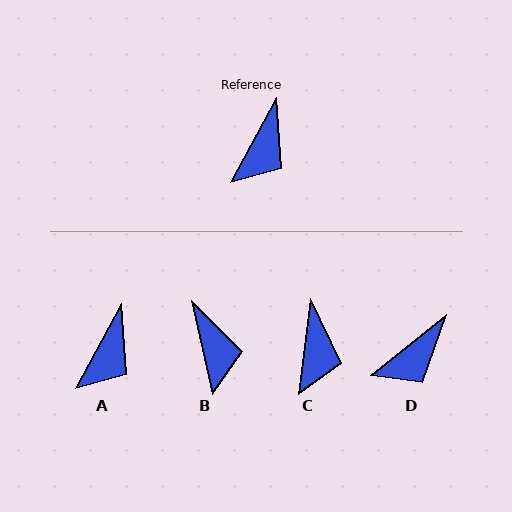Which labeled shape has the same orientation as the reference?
A.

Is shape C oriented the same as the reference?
No, it is off by about 21 degrees.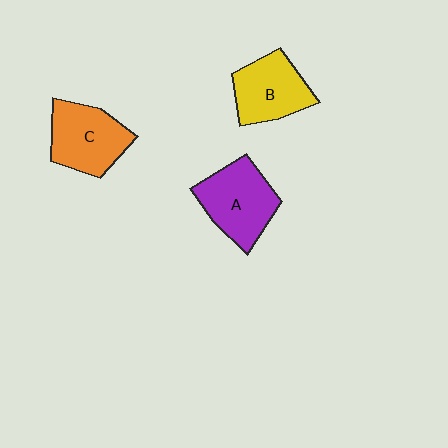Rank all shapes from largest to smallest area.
From largest to smallest: A (purple), C (orange), B (yellow).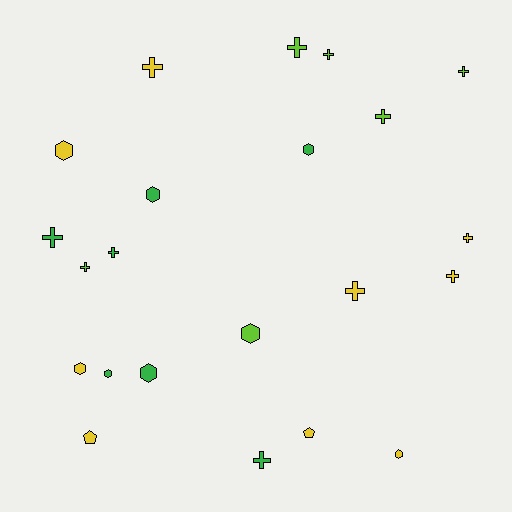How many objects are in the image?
There are 22 objects.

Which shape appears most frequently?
Cross, with 12 objects.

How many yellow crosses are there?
There are 4 yellow crosses.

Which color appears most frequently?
Yellow, with 9 objects.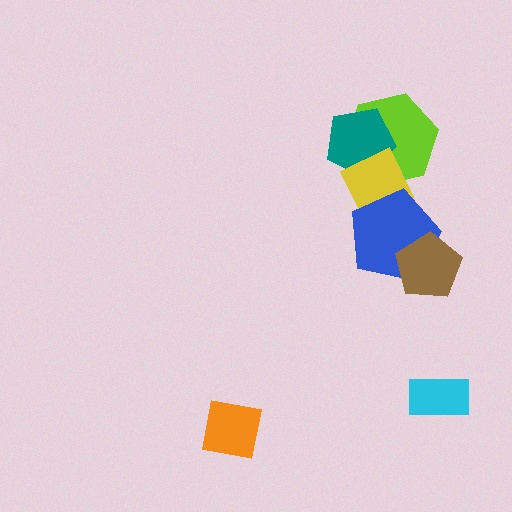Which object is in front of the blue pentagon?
The brown pentagon is in front of the blue pentagon.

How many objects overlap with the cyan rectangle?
0 objects overlap with the cyan rectangle.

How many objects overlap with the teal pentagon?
2 objects overlap with the teal pentagon.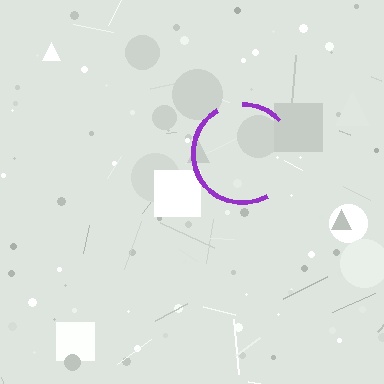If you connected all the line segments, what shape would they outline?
They would outline a circle.